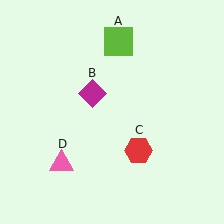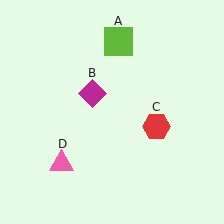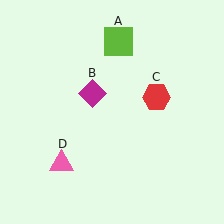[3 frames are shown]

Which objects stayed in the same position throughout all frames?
Lime square (object A) and magenta diamond (object B) and pink triangle (object D) remained stationary.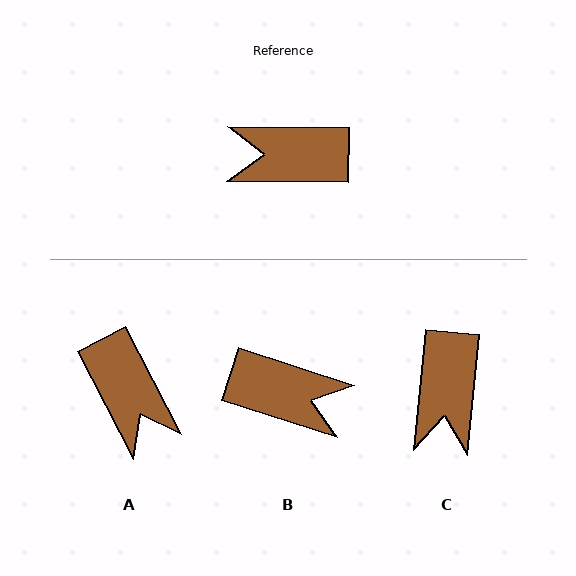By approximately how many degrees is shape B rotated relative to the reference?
Approximately 163 degrees counter-clockwise.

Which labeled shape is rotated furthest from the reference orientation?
B, about 163 degrees away.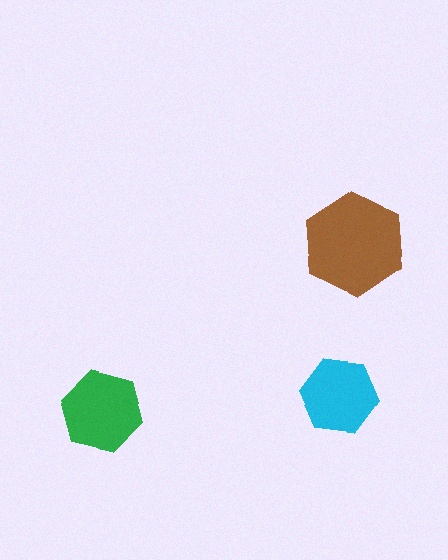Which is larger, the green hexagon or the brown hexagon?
The brown one.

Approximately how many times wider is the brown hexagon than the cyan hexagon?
About 1.5 times wider.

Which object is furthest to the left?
The green hexagon is leftmost.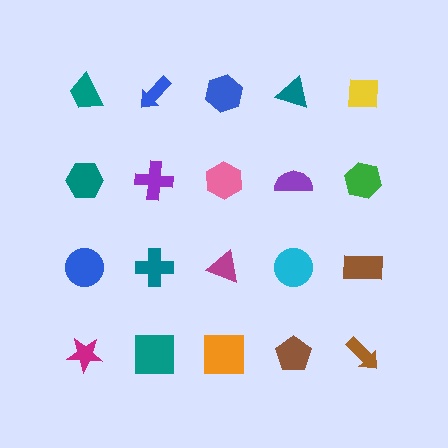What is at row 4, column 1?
A magenta star.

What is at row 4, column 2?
A teal square.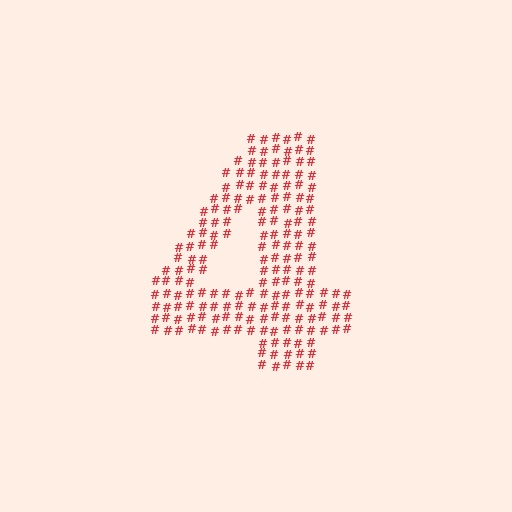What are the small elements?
The small elements are hash symbols.